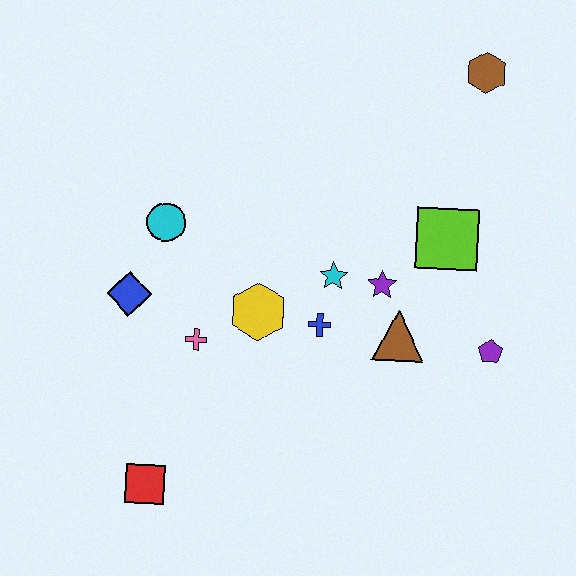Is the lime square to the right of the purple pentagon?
No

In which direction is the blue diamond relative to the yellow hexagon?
The blue diamond is to the left of the yellow hexagon.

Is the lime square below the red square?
No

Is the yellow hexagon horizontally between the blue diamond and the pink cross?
No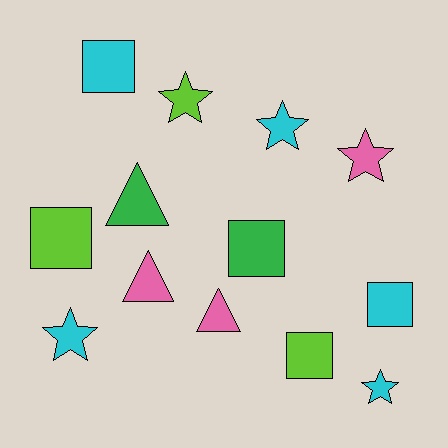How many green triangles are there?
There is 1 green triangle.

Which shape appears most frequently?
Square, with 5 objects.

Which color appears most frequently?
Cyan, with 5 objects.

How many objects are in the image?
There are 13 objects.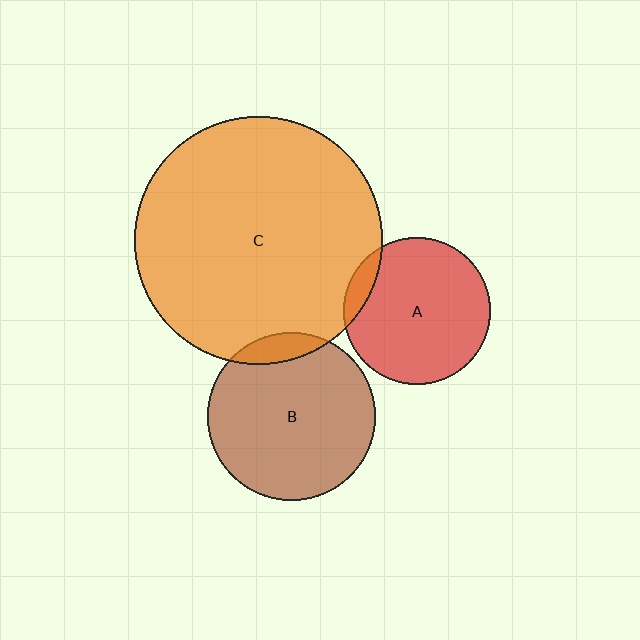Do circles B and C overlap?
Yes.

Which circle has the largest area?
Circle C (orange).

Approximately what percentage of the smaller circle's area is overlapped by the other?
Approximately 10%.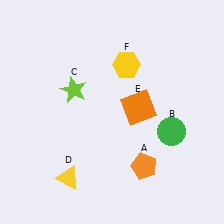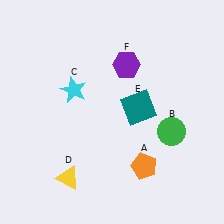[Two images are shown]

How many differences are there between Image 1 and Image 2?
There are 3 differences between the two images.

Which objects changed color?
C changed from lime to cyan. E changed from orange to teal. F changed from yellow to purple.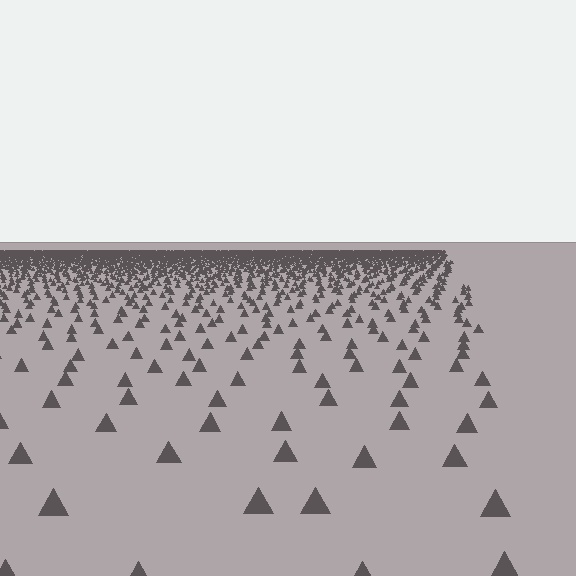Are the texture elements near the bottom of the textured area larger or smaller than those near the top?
Larger. Near the bottom, elements are closer to the viewer and appear at a bigger on-screen size.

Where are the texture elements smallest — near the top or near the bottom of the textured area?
Near the top.